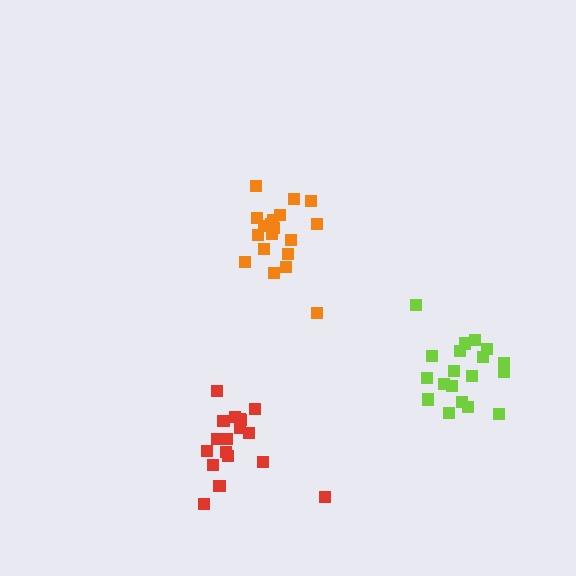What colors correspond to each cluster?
The clusters are colored: lime, orange, red.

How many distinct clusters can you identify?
There are 3 distinct clusters.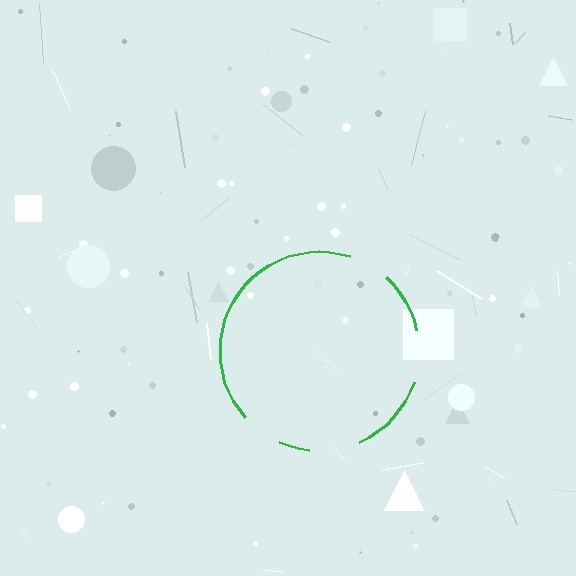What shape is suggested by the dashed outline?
The dashed outline suggests a circle.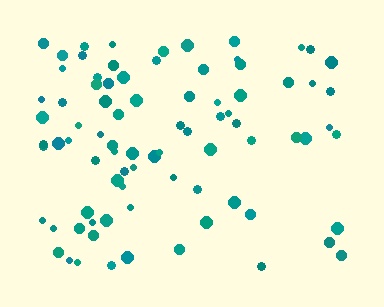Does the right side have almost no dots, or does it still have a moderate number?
Still a moderate number, just noticeably fewer than the left.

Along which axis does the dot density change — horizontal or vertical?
Horizontal.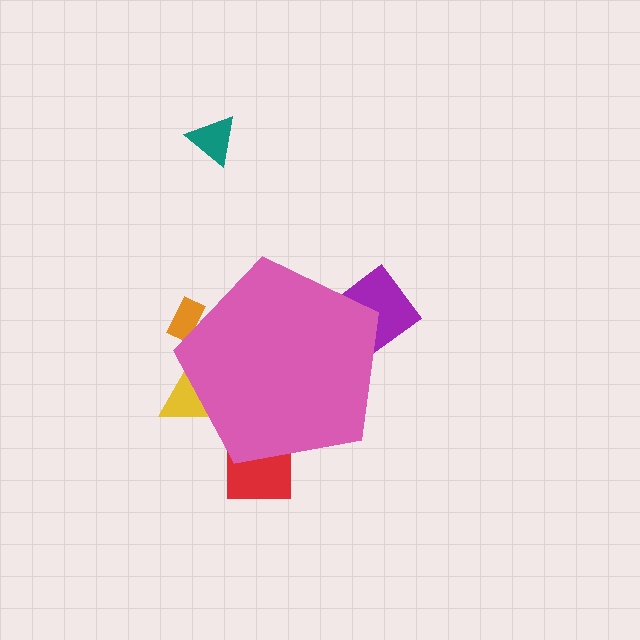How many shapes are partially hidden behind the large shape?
4 shapes are partially hidden.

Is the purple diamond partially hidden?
Yes, the purple diamond is partially hidden behind the pink pentagon.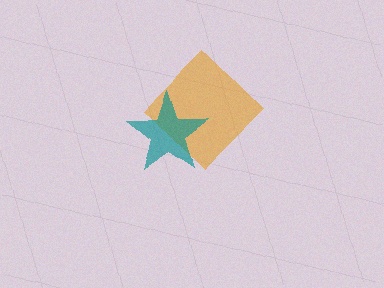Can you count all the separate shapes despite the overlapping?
Yes, there are 2 separate shapes.